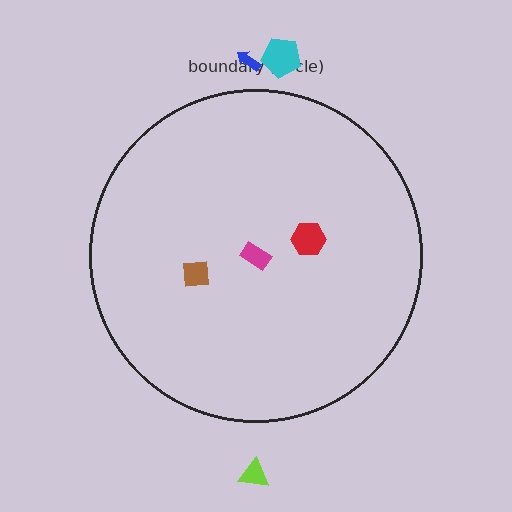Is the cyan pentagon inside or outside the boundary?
Outside.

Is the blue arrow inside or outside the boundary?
Outside.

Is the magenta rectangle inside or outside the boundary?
Inside.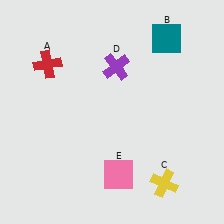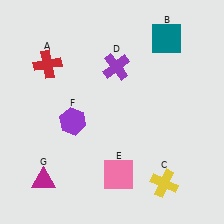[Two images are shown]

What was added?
A purple hexagon (F), a magenta triangle (G) were added in Image 2.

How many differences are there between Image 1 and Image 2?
There are 2 differences between the two images.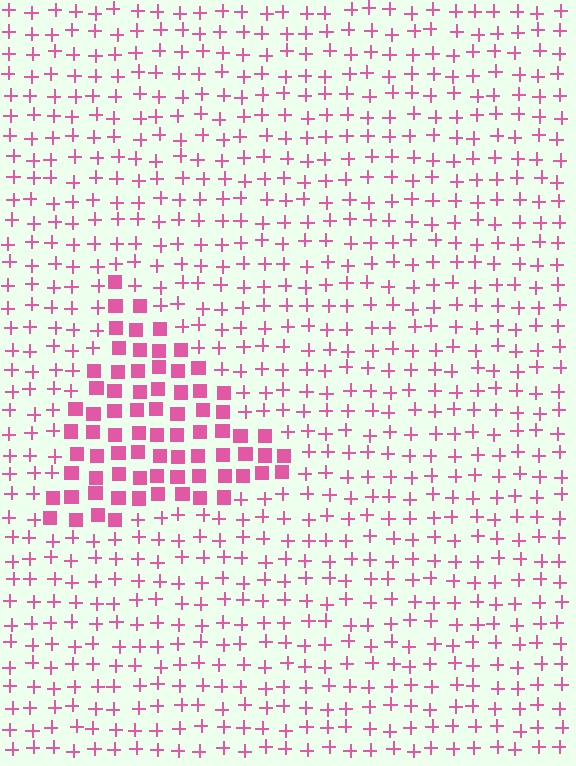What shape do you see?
I see a triangle.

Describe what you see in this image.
The image is filled with small pink elements arranged in a uniform grid. A triangle-shaped region contains squares, while the surrounding area contains plus signs. The boundary is defined purely by the change in element shape.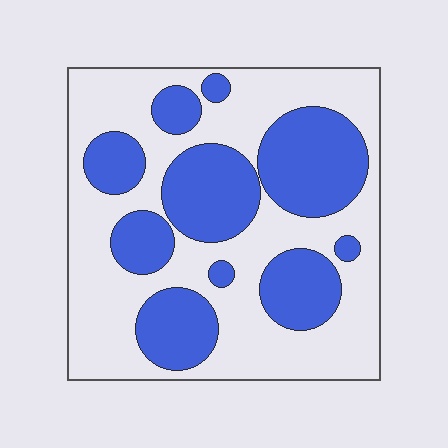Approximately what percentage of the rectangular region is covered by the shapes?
Approximately 40%.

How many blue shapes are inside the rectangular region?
10.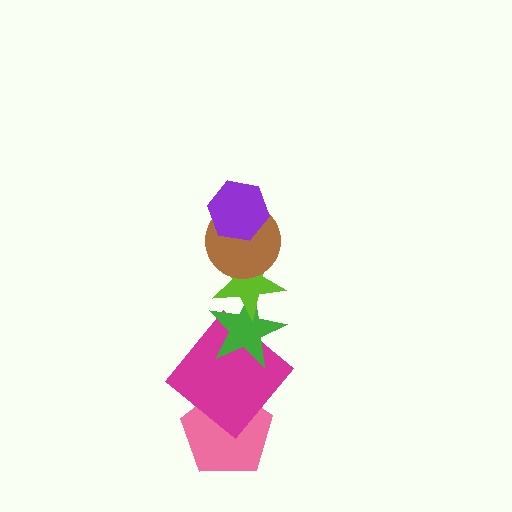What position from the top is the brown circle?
The brown circle is 2nd from the top.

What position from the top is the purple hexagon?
The purple hexagon is 1st from the top.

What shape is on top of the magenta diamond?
The green star is on top of the magenta diamond.